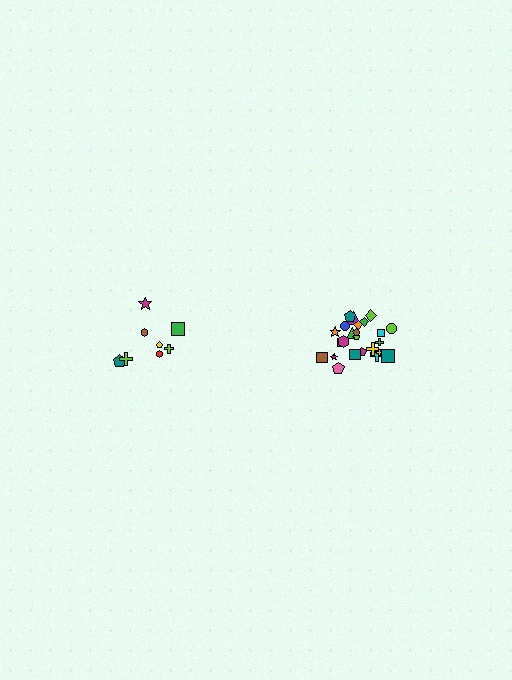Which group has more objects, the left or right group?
The right group.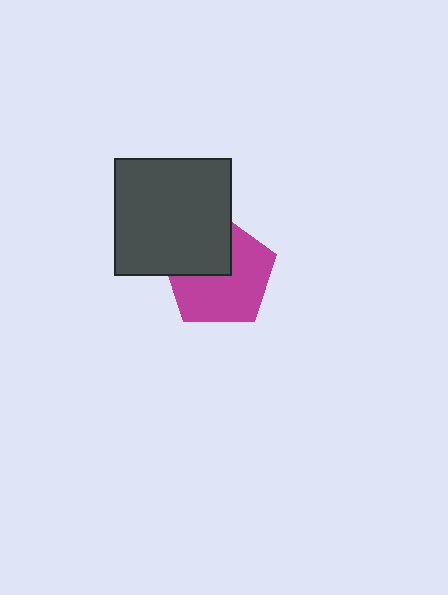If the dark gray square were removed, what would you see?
You would see the complete magenta pentagon.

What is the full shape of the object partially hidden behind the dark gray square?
The partially hidden object is a magenta pentagon.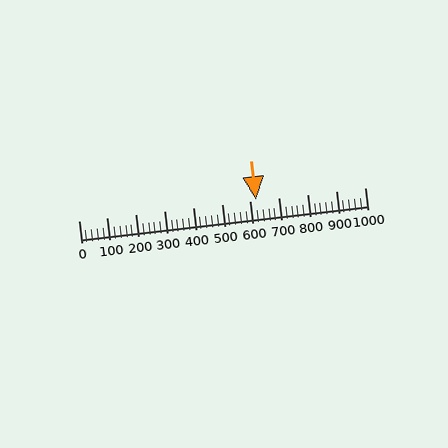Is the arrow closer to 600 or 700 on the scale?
The arrow is closer to 600.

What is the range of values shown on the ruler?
The ruler shows values from 0 to 1000.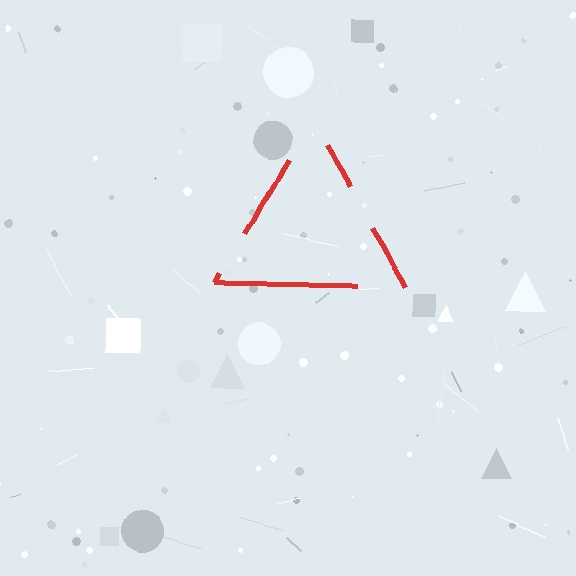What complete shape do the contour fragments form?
The contour fragments form a triangle.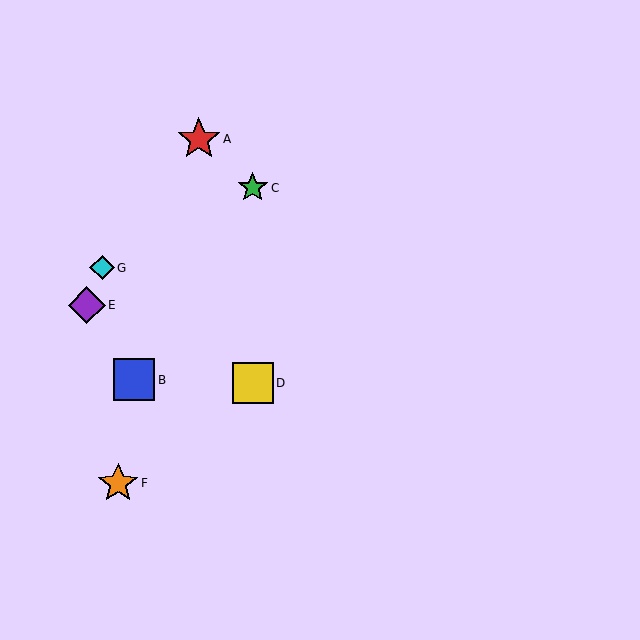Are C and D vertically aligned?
Yes, both are at x≈253.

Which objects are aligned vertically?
Objects C, D are aligned vertically.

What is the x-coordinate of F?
Object F is at x≈118.